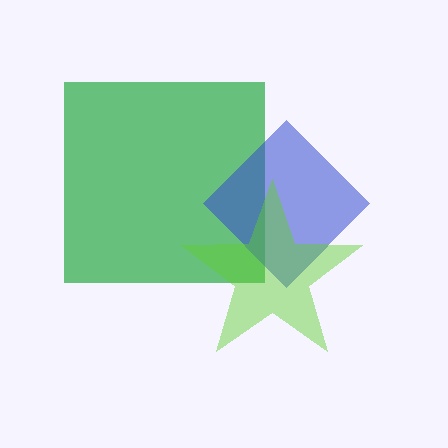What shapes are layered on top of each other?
The layered shapes are: a green square, a blue diamond, a lime star.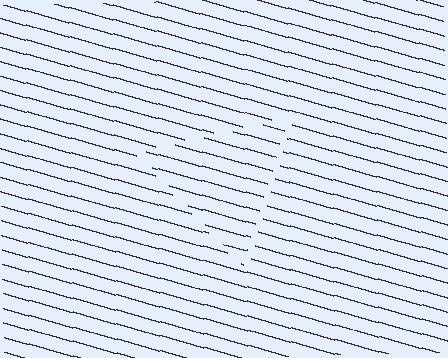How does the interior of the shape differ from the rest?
The interior of the shape contains the same grating, shifted by half a period — the contour is defined by the phase discontinuity where line-ends from the inner and outer gratings abut.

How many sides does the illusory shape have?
3 sides — the line-ends trace a triangle.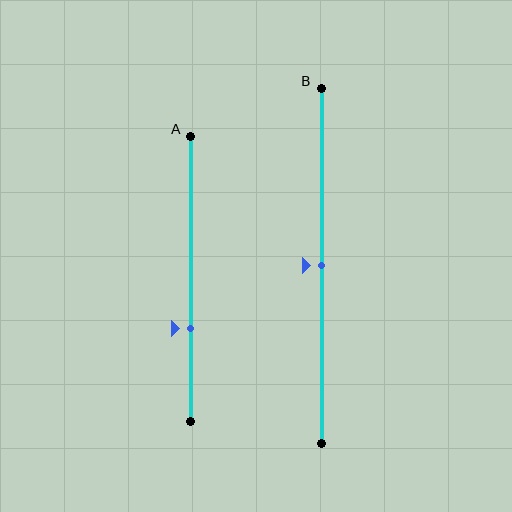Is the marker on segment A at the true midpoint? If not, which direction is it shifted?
No, the marker on segment A is shifted downward by about 17% of the segment length.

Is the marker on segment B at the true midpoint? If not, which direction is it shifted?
Yes, the marker on segment B is at the true midpoint.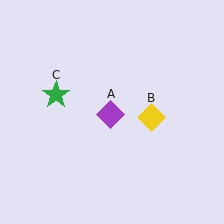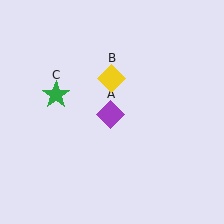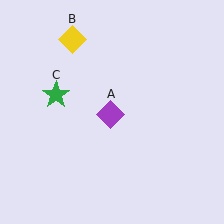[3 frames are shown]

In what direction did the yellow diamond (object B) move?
The yellow diamond (object B) moved up and to the left.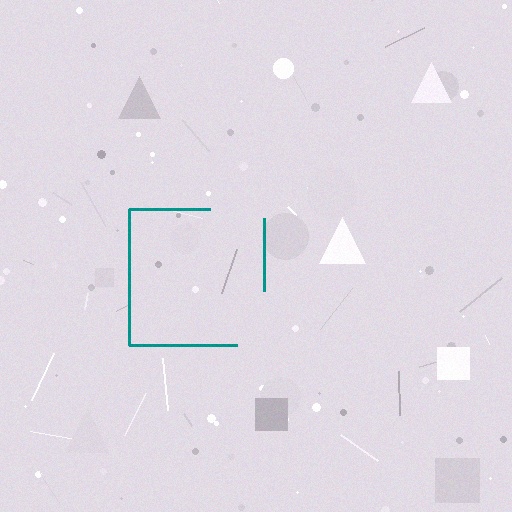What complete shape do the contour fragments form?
The contour fragments form a square.